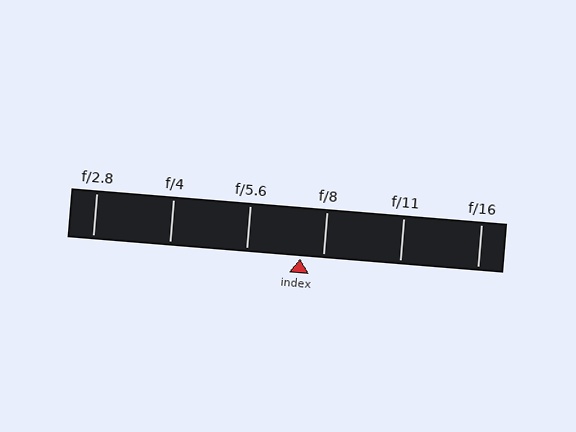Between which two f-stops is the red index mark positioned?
The index mark is between f/5.6 and f/8.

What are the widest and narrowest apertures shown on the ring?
The widest aperture shown is f/2.8 and the narrowest is f/16.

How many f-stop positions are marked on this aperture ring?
There are 6 f-stop positions marked.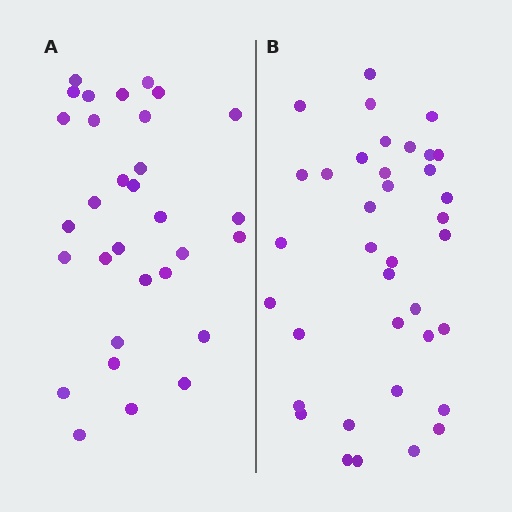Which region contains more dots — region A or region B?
Region B (the right region) has more dots.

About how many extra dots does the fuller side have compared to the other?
Region B has about 6 more dots than region A.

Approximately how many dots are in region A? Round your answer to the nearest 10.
About 30 dots. (The exact count is 31, which rounds to 30.)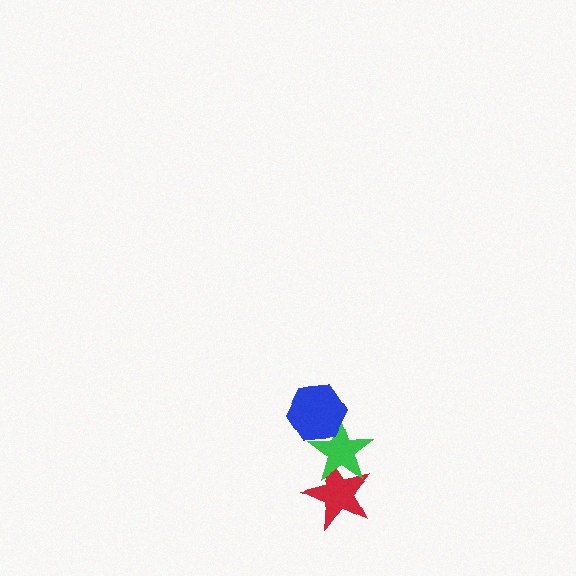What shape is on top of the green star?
The blue hexagon is on top of the green star.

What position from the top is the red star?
The red star is 3rd from the top.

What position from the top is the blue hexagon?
The blue hexagon is 1st from the top.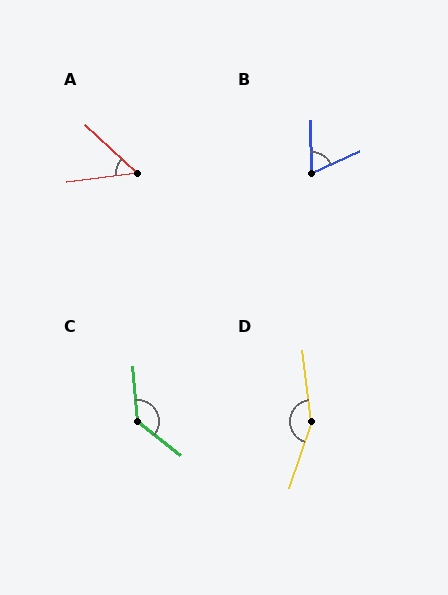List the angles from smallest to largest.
A (50°), B (66°), C (133°), D (155°).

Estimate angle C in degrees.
Approximately 133 degrees.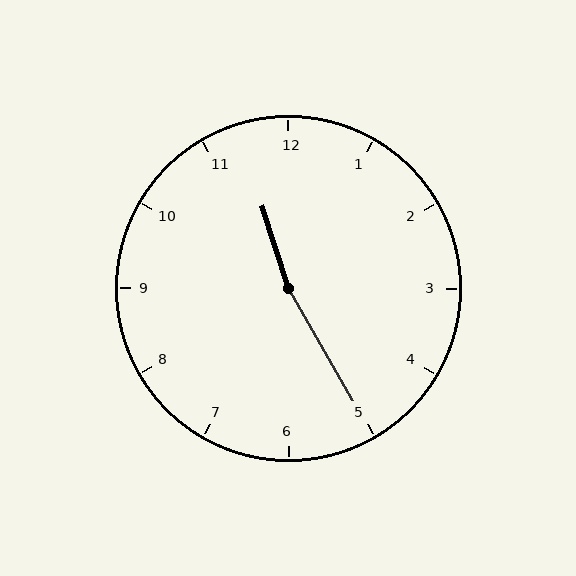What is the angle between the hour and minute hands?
Approximately 168 degrees.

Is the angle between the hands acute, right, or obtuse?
It is obtuse.